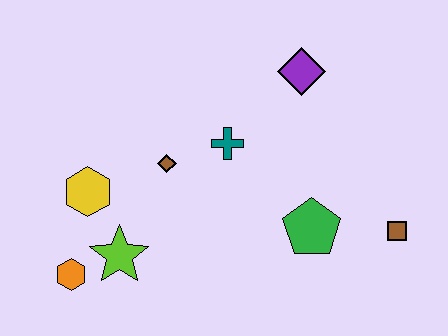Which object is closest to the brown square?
The green pentagon is closest to the brown square.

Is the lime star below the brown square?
Yes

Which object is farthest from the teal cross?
The orange hexagon is farthest from the teal cross.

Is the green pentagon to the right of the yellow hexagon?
Yes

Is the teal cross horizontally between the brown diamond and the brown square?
Yes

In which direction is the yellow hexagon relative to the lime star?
The yellow hexagon is above the lime star.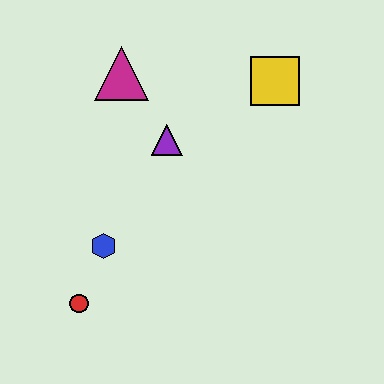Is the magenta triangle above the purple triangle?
Yes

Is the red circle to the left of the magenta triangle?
Yes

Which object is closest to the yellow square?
The purple triangle is closest to the yellow square.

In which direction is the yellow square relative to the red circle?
The yellow square is above the red circle.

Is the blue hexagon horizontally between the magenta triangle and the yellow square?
No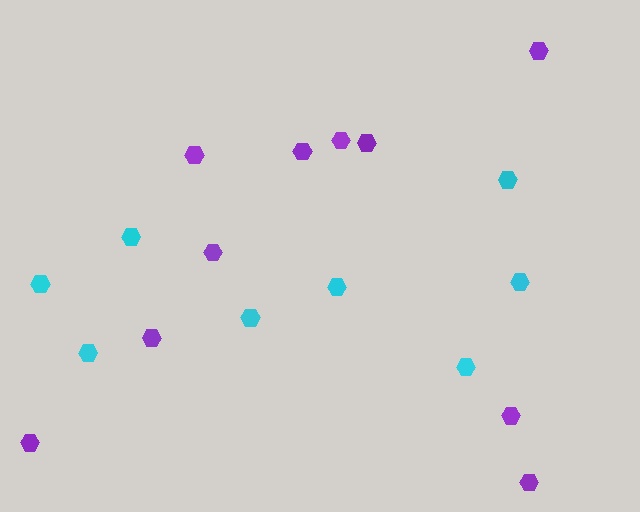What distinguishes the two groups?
There are 2 groups: one group of purple hexagons (10) and one group of cyan hexagons (8).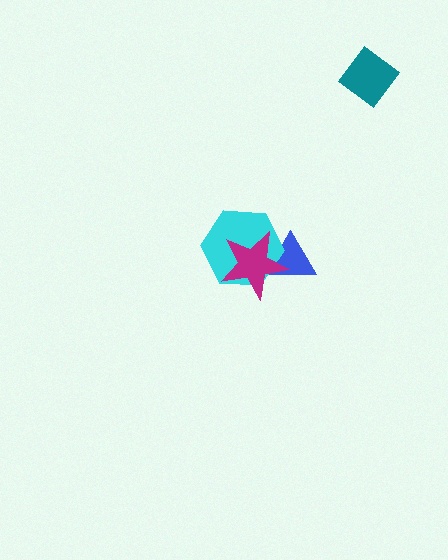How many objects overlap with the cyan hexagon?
2 objects overlap with the cyan hexagon.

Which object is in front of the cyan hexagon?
The magenta star is in front of the cyan hexagon.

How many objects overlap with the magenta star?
2 objects overlap with the magenta star.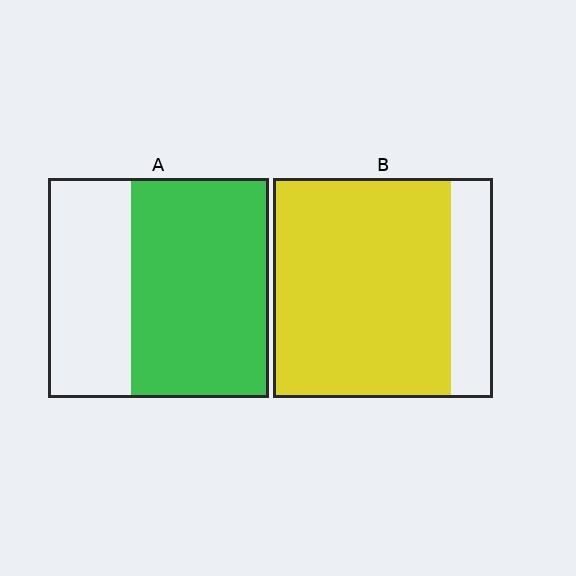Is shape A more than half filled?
Yes.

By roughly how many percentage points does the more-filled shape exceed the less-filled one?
By roughly 20 percentage points (B over A).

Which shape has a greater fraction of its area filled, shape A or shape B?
Shape B.